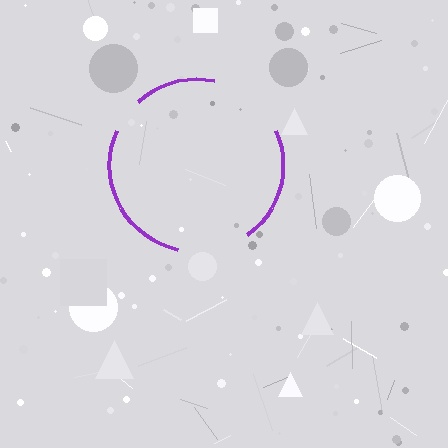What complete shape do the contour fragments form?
The contour fragments form a circle.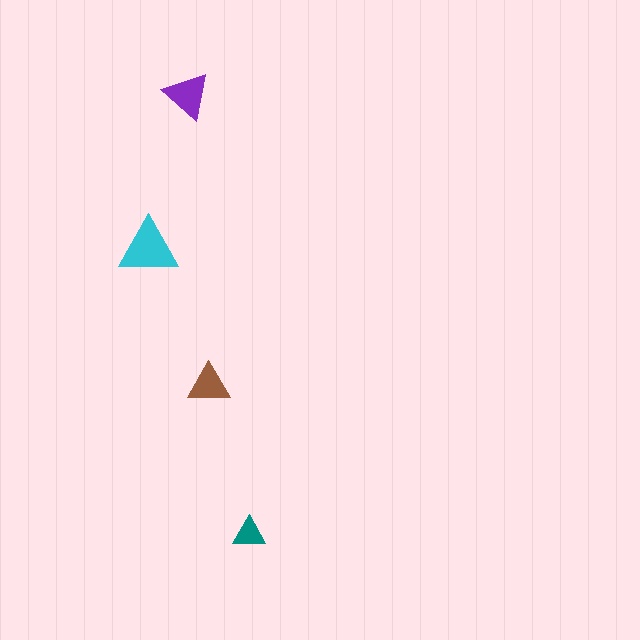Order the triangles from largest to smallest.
the cyan one, the purple one, the brown one, the teal one.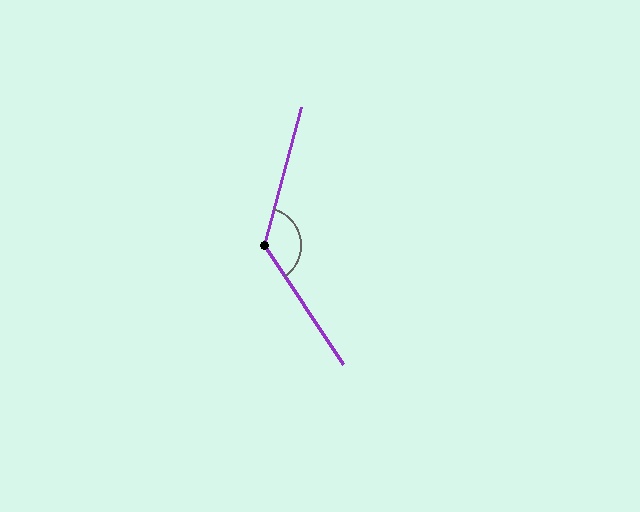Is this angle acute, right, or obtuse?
It is obtuse.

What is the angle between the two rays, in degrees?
Approximately 131 degrees.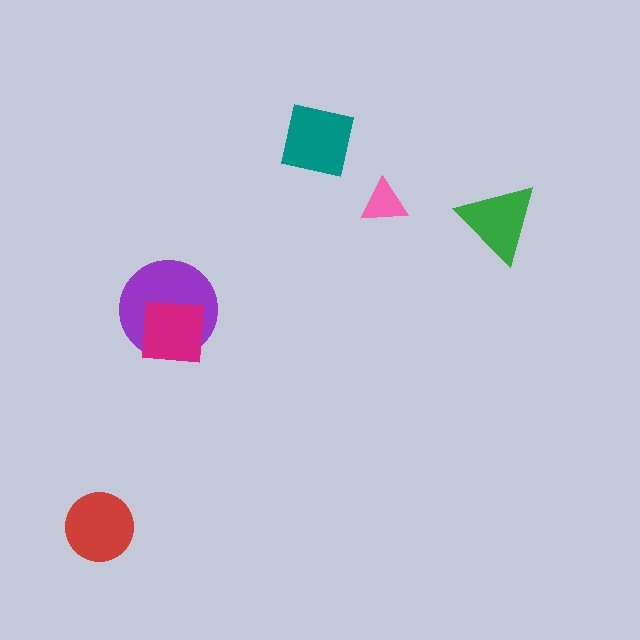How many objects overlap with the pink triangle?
0 objects overlap with the pink triangle.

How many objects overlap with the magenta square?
1 object overlaps with the magenta square.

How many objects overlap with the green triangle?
0 objects overlap with the green triangle.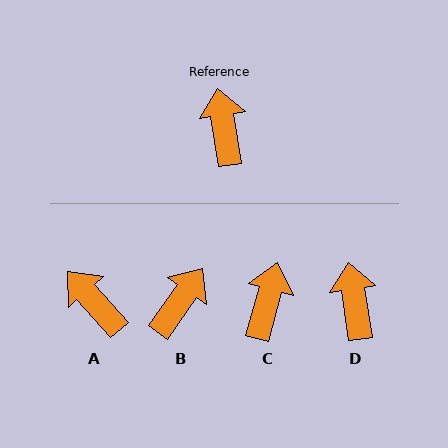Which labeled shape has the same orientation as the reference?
D.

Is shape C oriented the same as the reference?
No, it is off by about 24 degrees.